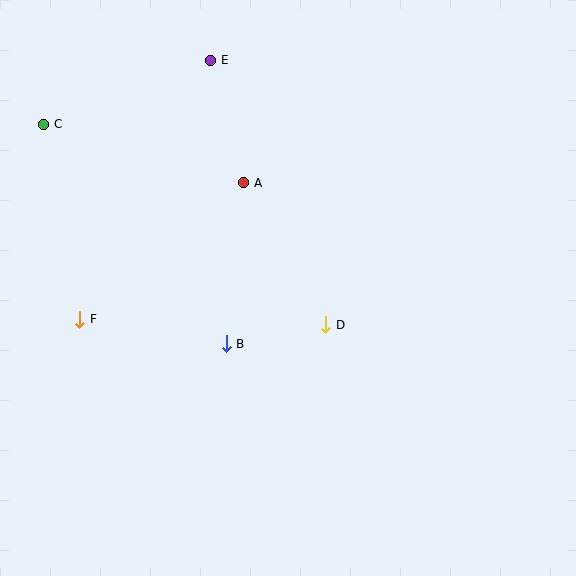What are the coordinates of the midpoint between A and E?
The midpoint between A and E is at (227, 122).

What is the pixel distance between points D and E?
The distance between D and E is 288 pixels.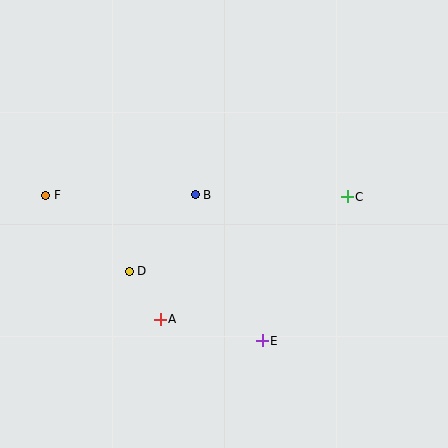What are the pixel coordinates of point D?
Point D is at (129, 271).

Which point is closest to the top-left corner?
Point F is closest to the top-left corner.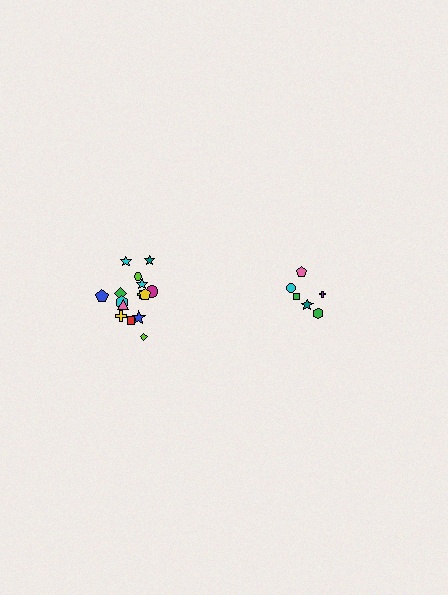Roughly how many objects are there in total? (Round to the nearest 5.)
Roughly 20 objects in total.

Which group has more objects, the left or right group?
The left group.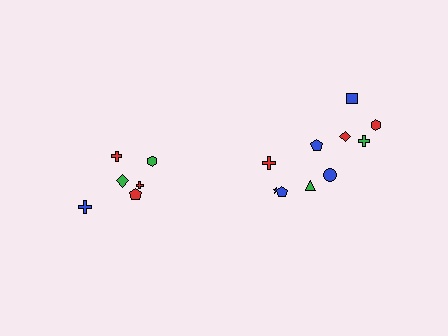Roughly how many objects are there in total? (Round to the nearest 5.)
Roughly 15 objects in total.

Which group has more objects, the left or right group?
The right group.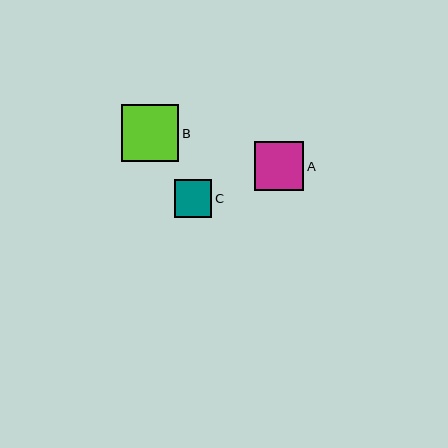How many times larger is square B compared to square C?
Square B is approximately 1.5 times the size of square C.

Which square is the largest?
Square B is the largest with a size of approximately 58 pixels.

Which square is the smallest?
Square C is the smallest with a size of approximately 37 pixels.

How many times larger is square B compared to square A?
Square B is approximately 1.2 times the size of square A.